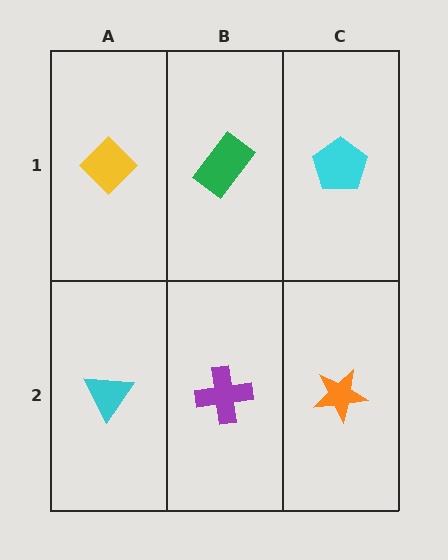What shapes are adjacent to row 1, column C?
An orange star (row 2, column C), a green rectangle (row 1, column B).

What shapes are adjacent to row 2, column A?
A yellow diamond (row 1, column A), a purple cross (row 2, column B).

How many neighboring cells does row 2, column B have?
3.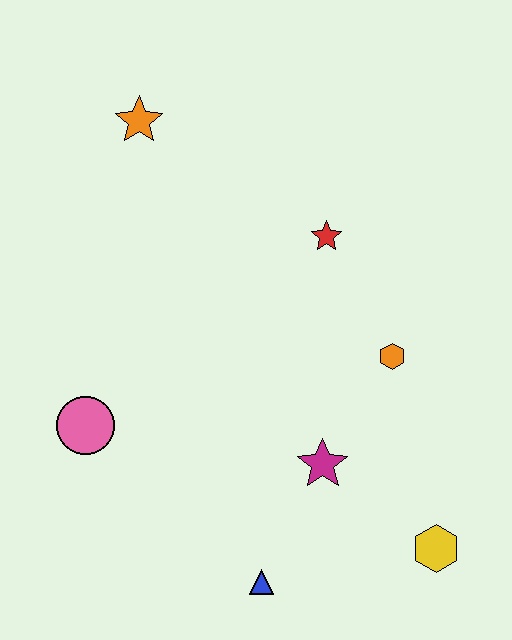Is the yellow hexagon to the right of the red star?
Yes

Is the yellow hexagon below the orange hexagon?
Yes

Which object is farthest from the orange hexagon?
The orange star is farthest from the orange hexagon.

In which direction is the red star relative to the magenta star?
The red star is above the magenta star.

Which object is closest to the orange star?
The red star is closest to the orange star.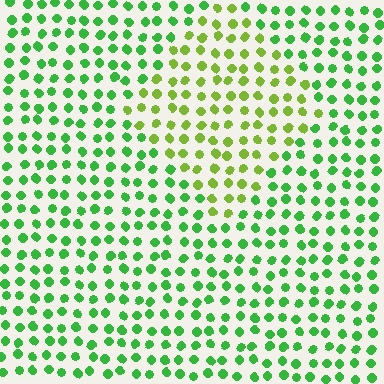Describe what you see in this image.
The image is filled with small green elements in a uniform arrangement. A diamond-shaped region is visible where the elements are tinted to a slightly different hue, forming a subtle color boundary.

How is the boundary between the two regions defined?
The boundary is defined purely by a slight shift in hue (about 37 degrees). Spacing, size, and orientation are identical on both sides.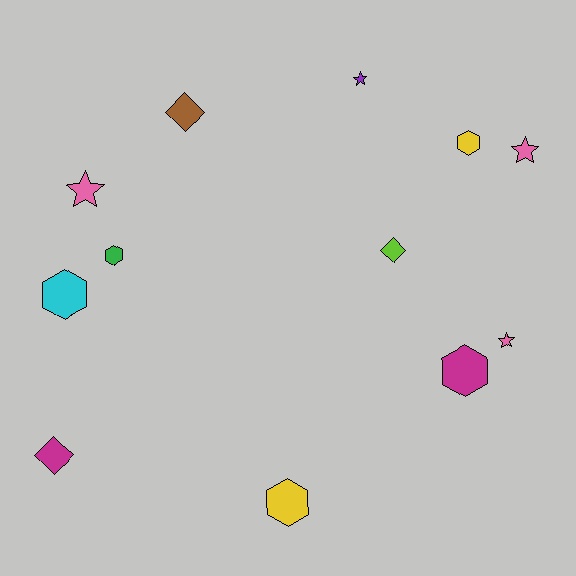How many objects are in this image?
There are 12 objects.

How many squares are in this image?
There are no squares.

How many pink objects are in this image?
There are 3 pink objects.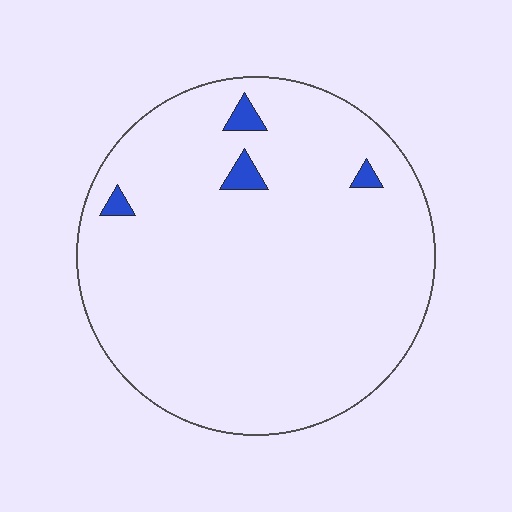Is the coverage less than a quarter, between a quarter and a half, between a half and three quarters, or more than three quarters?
Less than a quarter.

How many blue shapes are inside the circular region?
4.